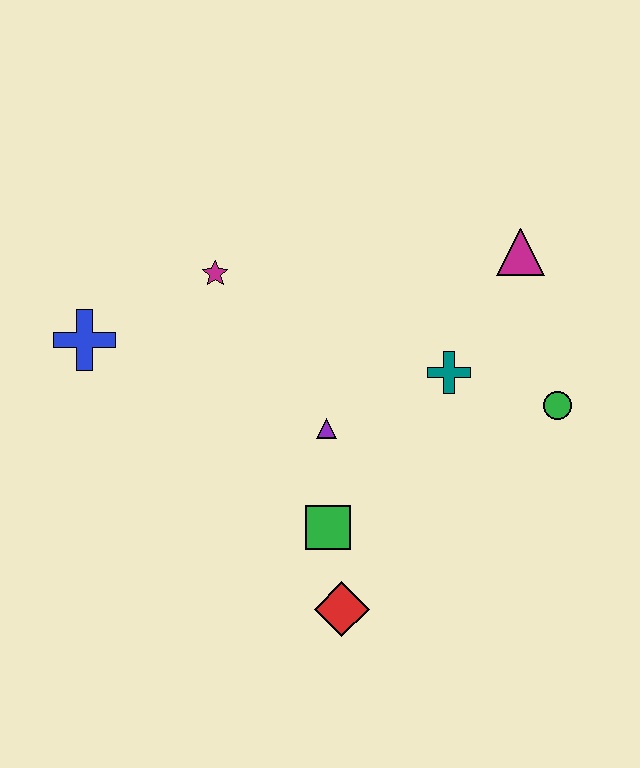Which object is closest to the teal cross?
The green circle is closest to the teal cross.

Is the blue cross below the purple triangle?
No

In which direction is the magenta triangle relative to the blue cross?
The magenta triangle is to the right of the blue cross.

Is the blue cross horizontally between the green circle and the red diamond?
No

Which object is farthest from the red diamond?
The magenta triangle is farthest from the red diamond.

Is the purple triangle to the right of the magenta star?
Yes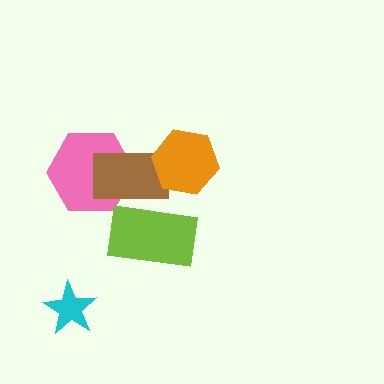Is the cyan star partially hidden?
No, no other shape covers it.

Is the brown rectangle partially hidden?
Yes, it is partially covered by another shape.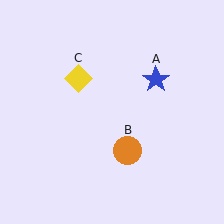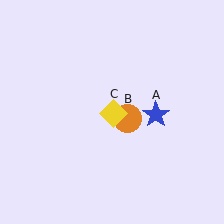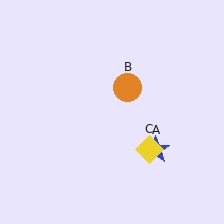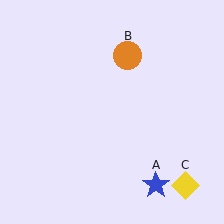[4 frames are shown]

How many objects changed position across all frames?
3 objects changed position: blue star (object A), orange circle (object B), yellow diamond (object C).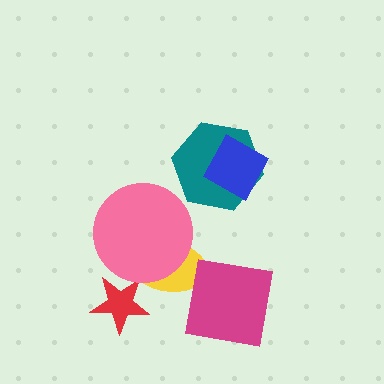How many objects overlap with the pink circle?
1 object overlaps with the pink circle.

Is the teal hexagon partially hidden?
Yes, it is partially covered by another shape.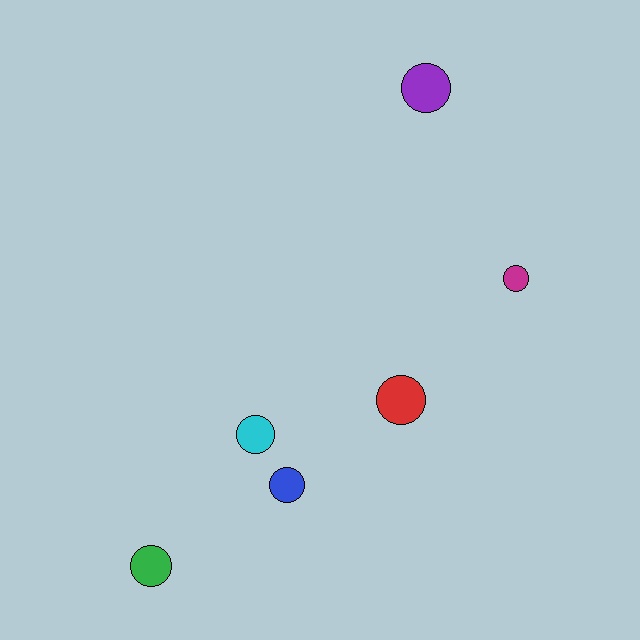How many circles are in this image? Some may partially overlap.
There are 6 circles.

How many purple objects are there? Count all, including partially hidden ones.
There is 1 purple object.